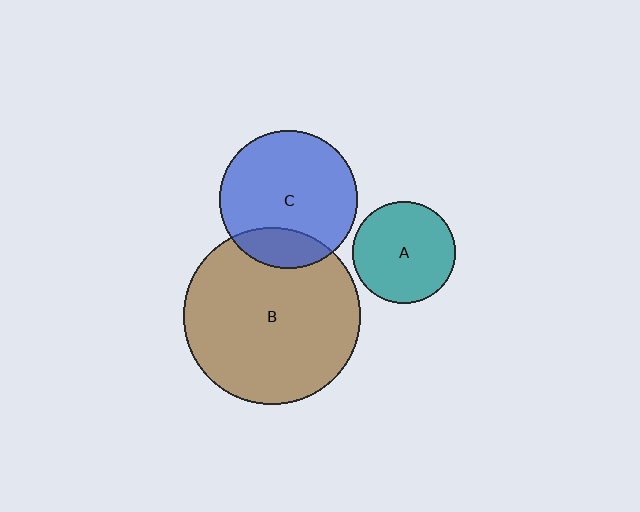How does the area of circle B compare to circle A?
Approximately 2.9 times.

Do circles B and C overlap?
Yes.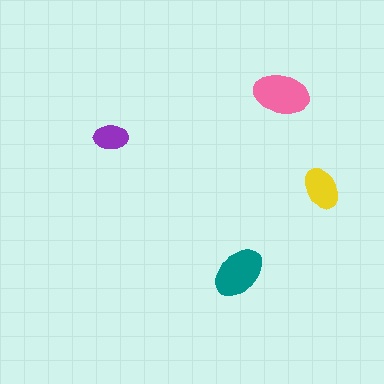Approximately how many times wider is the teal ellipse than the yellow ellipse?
About 1.5 times wider.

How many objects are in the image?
There are 4 objects in the image.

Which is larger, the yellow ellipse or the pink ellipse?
The pink one.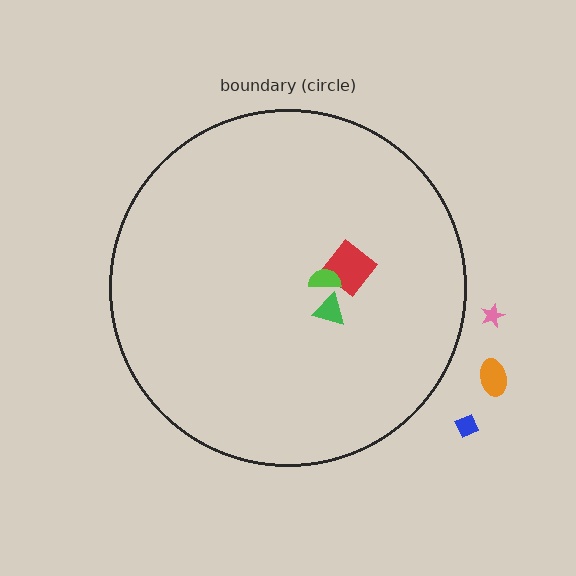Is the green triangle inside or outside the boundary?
Inside.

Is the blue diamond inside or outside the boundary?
Outside.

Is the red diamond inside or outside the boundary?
Inside.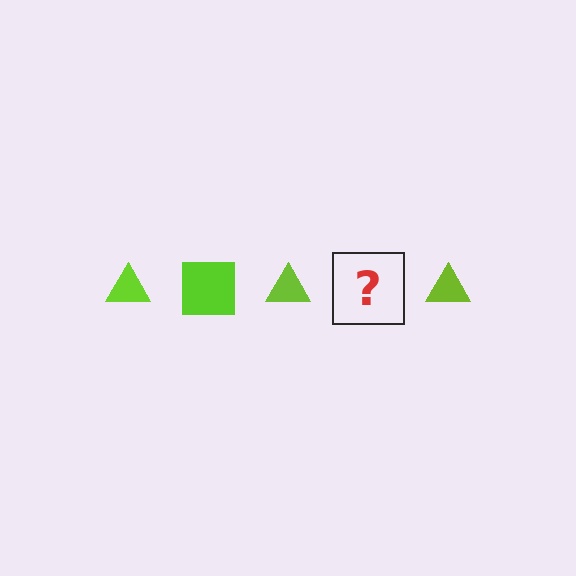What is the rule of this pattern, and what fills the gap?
The rule is that the pattern cycles through triangle, square shapes in lime. The gap should be filled with a lime square.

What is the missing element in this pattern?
The missing element is a lime square.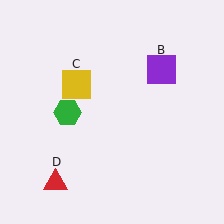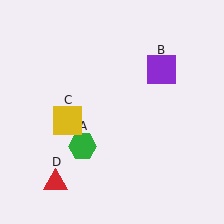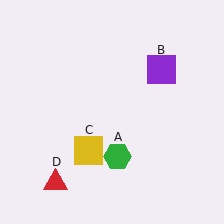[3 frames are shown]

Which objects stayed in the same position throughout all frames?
Purple square (object B) and red triangle (object D) remained stationary.